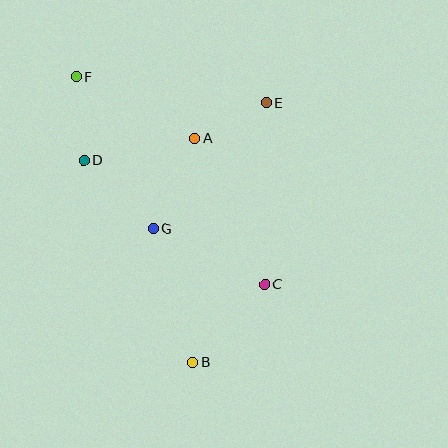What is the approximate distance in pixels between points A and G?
The distance between A and G is approximately 100 pixels.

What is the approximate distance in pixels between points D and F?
The distance between D and F is approximately 84 pixels.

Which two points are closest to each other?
Points A and E are closest to each other.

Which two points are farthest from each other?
Points B and F are farthest from each other.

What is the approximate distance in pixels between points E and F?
The distance between E and F is approximately 191 pixels.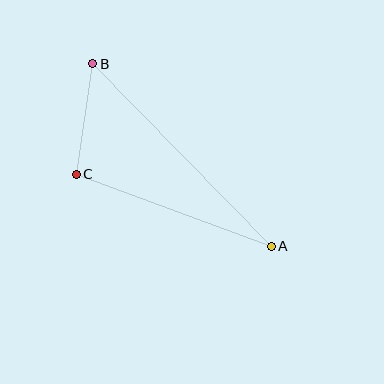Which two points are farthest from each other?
Points A and B are farthest from each other.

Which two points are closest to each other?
Points B and C are closest to each other.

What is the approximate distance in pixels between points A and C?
The distance between A and C is approximately 208 pixels.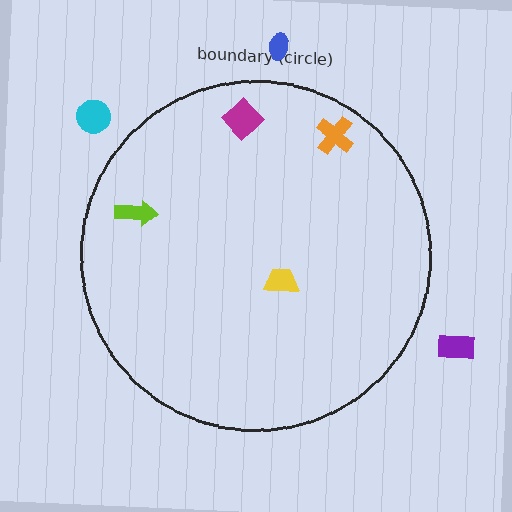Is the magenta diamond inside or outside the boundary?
Inside.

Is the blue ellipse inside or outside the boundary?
Outside.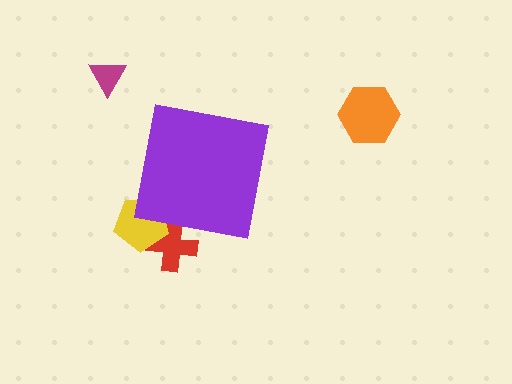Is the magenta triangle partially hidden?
No, the magenta triangle is fully visible.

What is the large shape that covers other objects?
A purple square.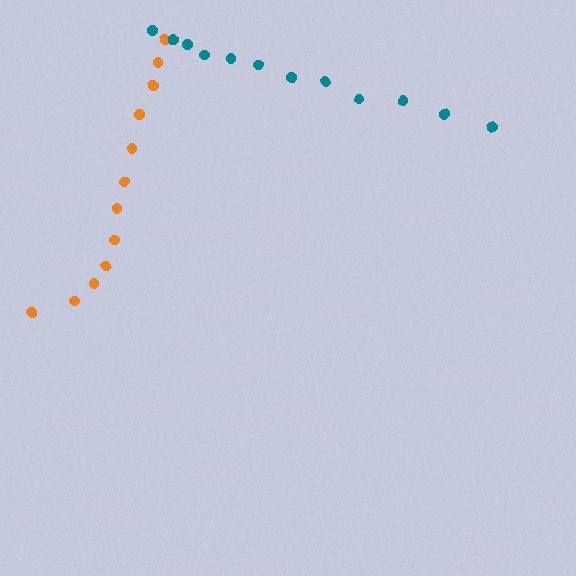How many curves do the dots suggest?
There are 2 distinct paths.